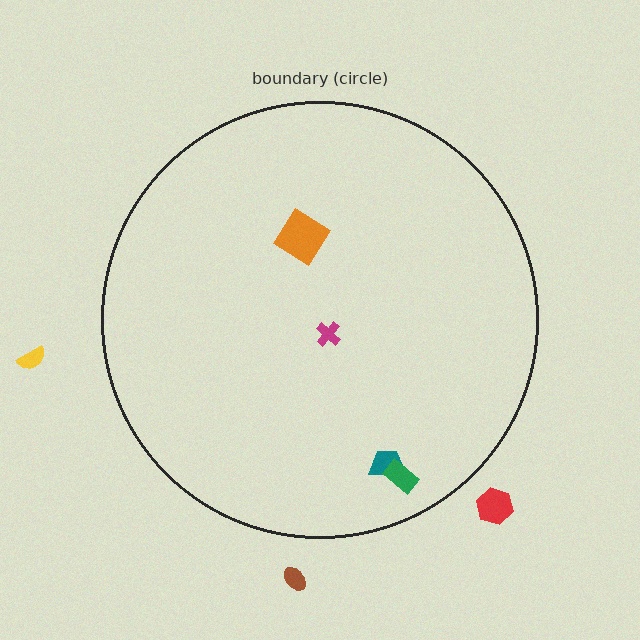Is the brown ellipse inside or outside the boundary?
Outside.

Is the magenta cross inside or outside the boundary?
Inside.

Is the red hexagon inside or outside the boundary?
Outside.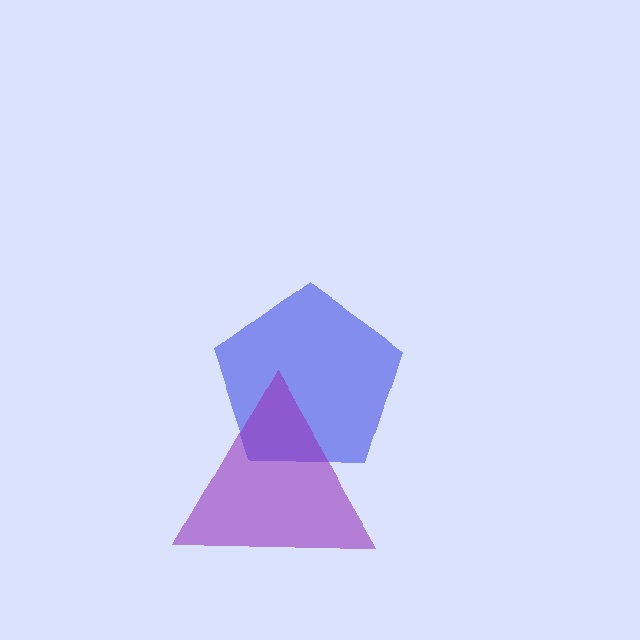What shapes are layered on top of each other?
The layered shapes are: a blue pentagon, a purple triangle.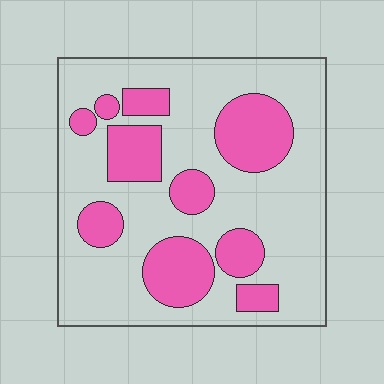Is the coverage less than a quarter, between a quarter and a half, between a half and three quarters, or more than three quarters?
Between a quarter and a half.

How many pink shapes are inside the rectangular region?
10.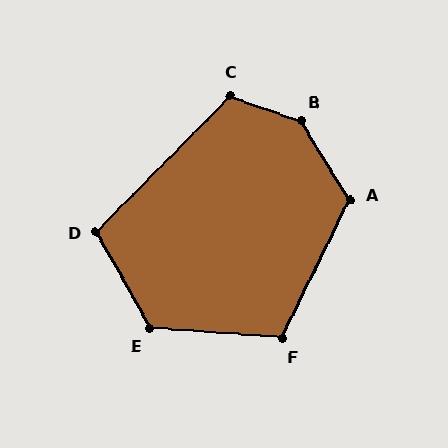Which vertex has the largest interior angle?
B, at approximately 142 degrees.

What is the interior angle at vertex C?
Approximately 115 degrees (obtuse).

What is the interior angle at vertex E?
Approximately 123 degrees (obtuse).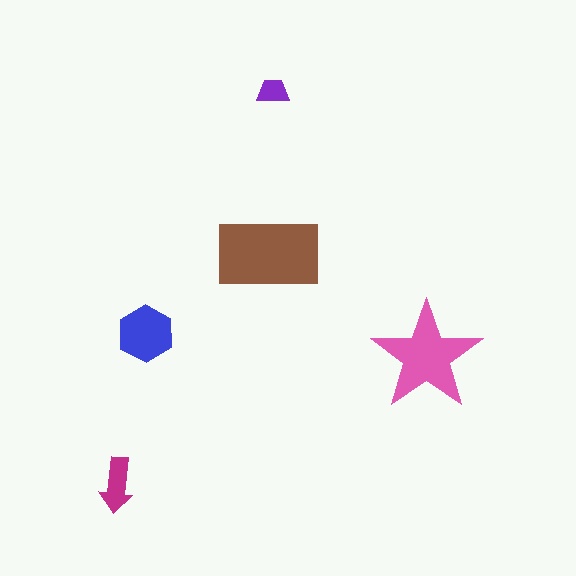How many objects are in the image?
There are 5 objects in the image.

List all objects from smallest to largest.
The purple trapezoid, the magenta arrow, the blue hexagon, the pink star, the brown rectangle.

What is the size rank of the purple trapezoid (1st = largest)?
5th.